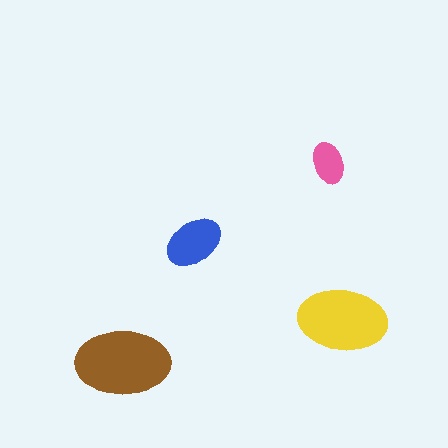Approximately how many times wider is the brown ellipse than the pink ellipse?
About 2 times wider.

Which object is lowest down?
The brown ellipse is bottommost.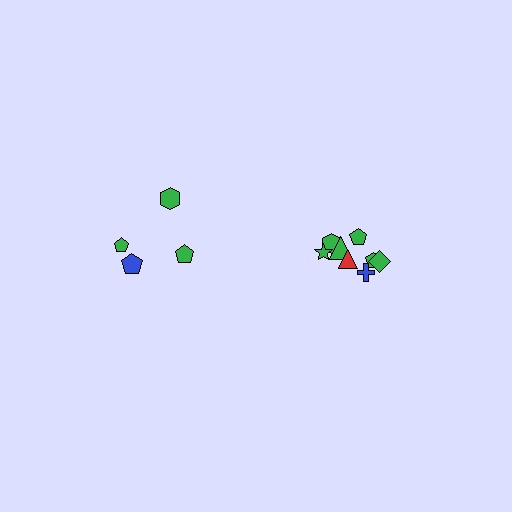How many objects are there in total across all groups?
There are 12 objects.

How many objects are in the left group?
There are 4 objects.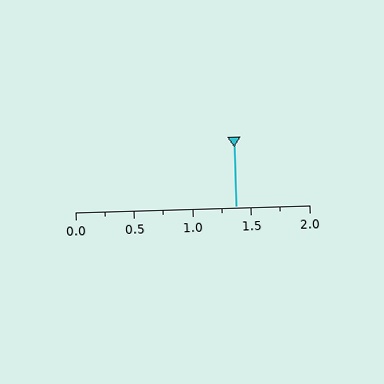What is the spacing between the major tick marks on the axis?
The major ticks are spaced 0.5 apart.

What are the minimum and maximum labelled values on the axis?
The axis runs from 0.0 to 2.0.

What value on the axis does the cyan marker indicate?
The marker indicates approximately 1.38.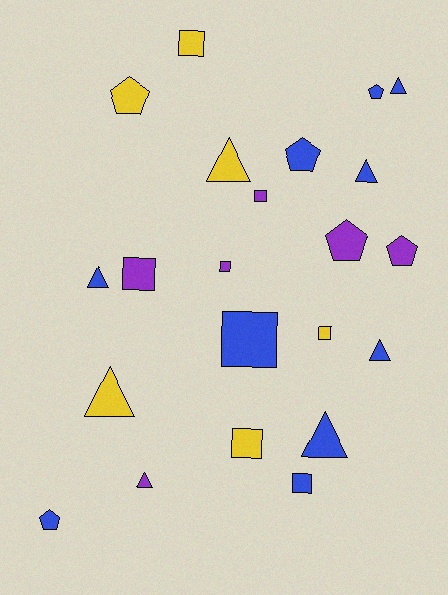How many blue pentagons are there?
There are 3 blue pentagons.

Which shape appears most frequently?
Triangle, with 8 objects.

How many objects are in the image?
There are 22 objects.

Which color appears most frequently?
Blue, with 10 objects.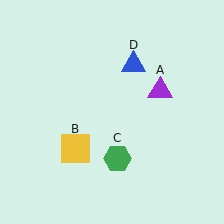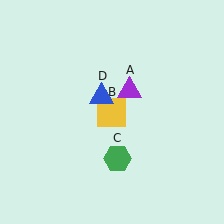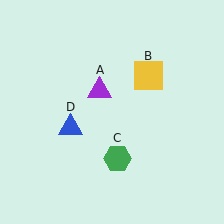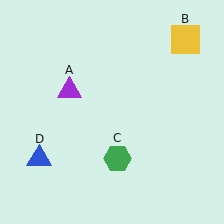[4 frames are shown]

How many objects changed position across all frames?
3 objects changed position: purple triangle (object A), yellow square (object B), blue triangle (object D).